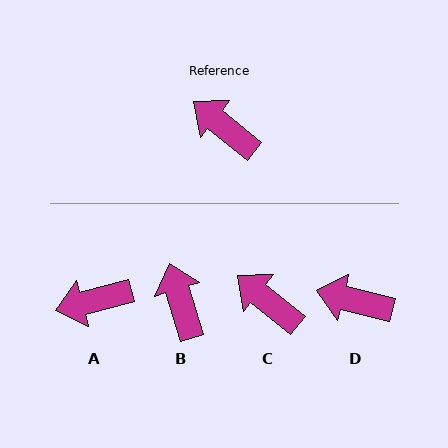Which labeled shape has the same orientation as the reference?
C.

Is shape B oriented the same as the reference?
No, it is off by about 34 degrees.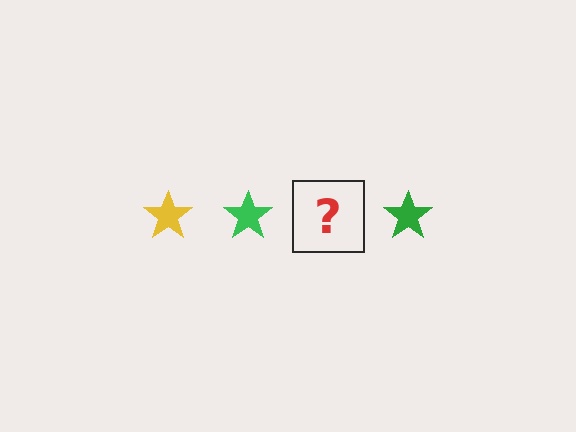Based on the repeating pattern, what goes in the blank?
The blank should be a yellow star.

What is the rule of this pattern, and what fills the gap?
The rule is that the pattern cycles through yellow, green stars. The gap should be filled with a yellow star.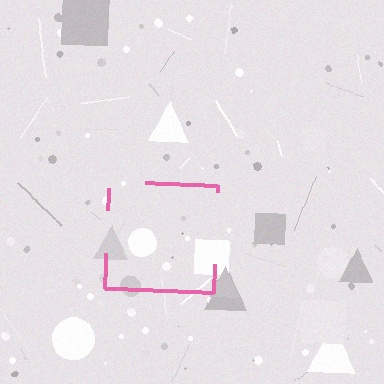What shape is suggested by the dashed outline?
The dashed outline suggests a square.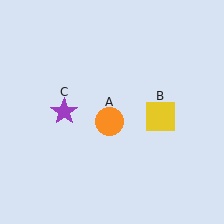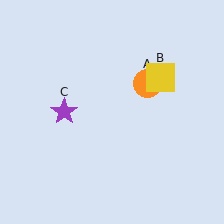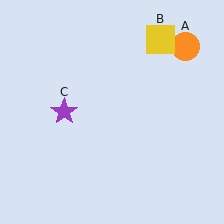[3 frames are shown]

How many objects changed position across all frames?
2 objects changed position: orange circle (object A), yellow square (object B).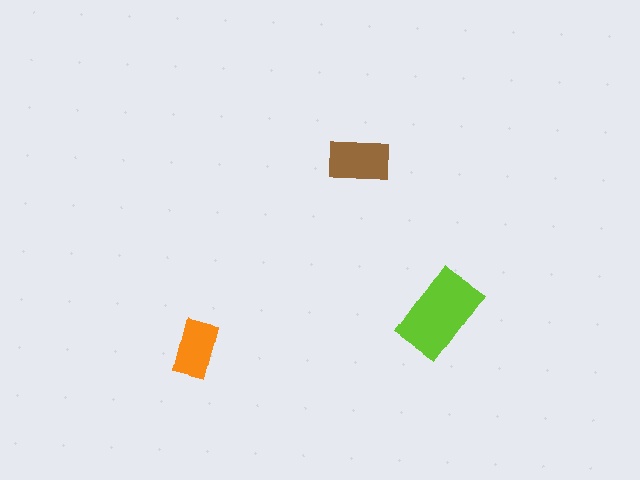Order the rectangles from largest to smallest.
the lime one, the brown one, the orange one.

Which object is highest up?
The brown rectangle is topmost.